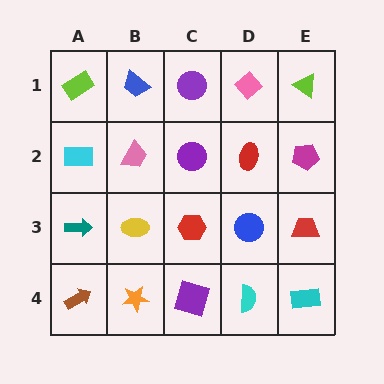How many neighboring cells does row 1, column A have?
2.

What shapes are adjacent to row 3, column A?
A cyan rectangle (row 2, column A), a brown arrow (row 4, column A), a yellow ellipse (row 3, column B).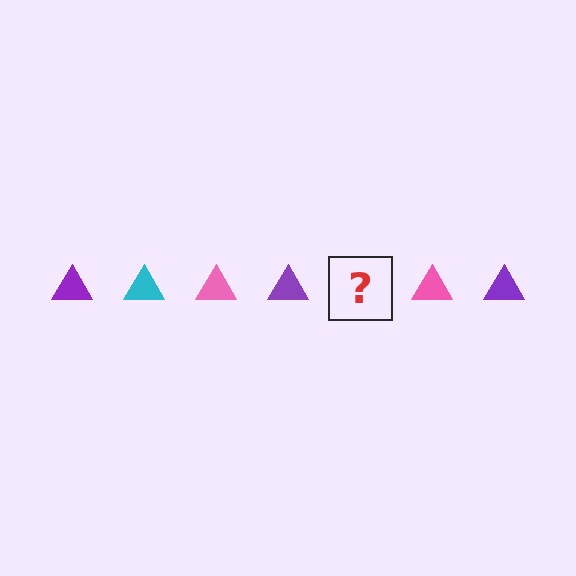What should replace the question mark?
The question mark should be replaced with a cyan triangle.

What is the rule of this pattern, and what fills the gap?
The rule is that the pattern cycles through purple, cyan, pink triangles. The gap should be filled with a cyan triangle.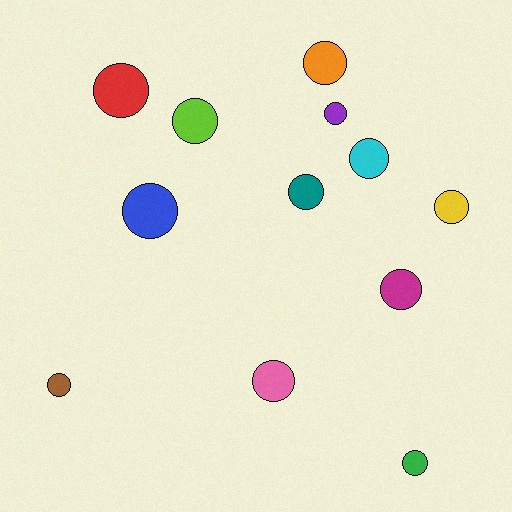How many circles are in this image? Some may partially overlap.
There are 12 circles.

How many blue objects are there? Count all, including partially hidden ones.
There is 1 blue object.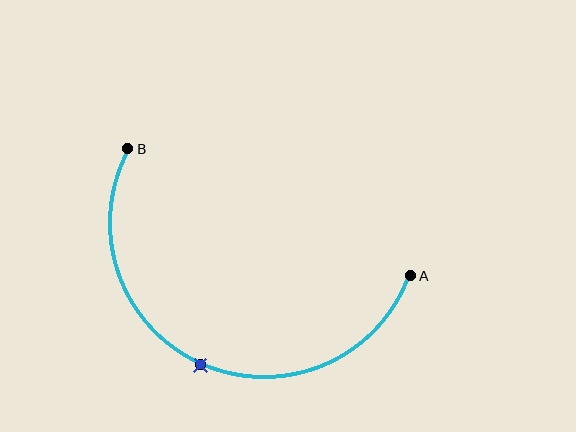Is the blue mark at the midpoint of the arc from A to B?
Yes. The blue mark lies on the arc at equal arc-length from both A and B — it is the arc midpoint.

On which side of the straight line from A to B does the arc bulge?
The arc bulges below the straight line connecting A and B.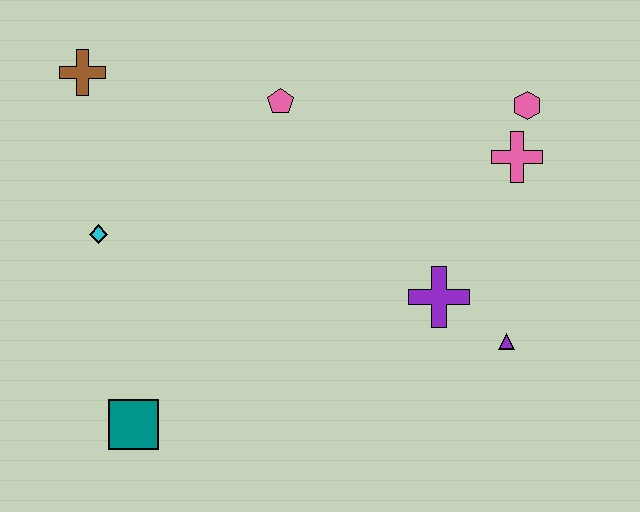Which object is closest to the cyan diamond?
The brown cross is closest to the cyan diamond.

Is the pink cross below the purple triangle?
No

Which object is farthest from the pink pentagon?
The teal square is farthest from the pink pentagon.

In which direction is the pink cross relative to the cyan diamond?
The pink cross is to the right of the cyan diamond.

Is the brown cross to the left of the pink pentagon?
Yes